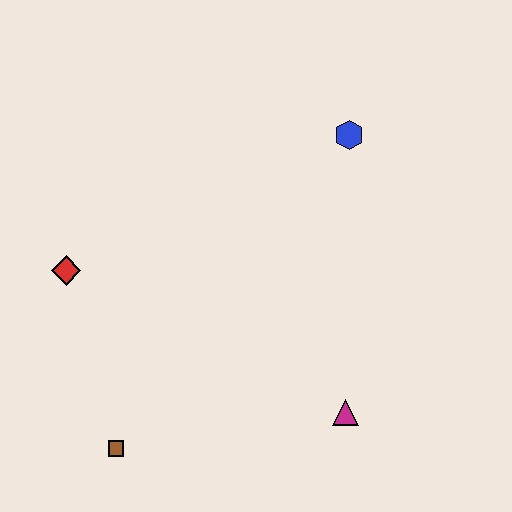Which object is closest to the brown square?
The red diamond is closest to the brown square.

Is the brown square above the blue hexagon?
No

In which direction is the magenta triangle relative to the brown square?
The magenta triangle is to the right of the brown square.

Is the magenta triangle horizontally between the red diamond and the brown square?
No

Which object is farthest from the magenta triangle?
The red diamond is farthest from the magenta triangle.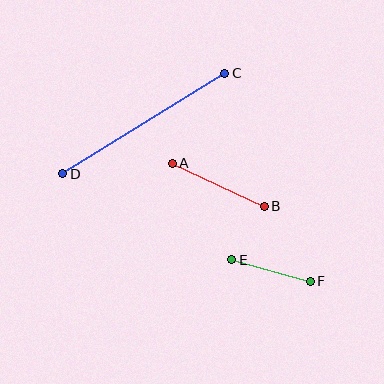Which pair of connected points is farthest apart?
Points C and D are farthest apart.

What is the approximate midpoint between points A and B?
The midpoint is at approximately (218, 185) pixels.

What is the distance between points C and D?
The distance is approximately 191 pixels.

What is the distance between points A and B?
The distance is approximately 102 pixels.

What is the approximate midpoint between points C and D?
The midpoint is at approximately (144, 123) pixels.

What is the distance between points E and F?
The distance is approximately 81 pixels.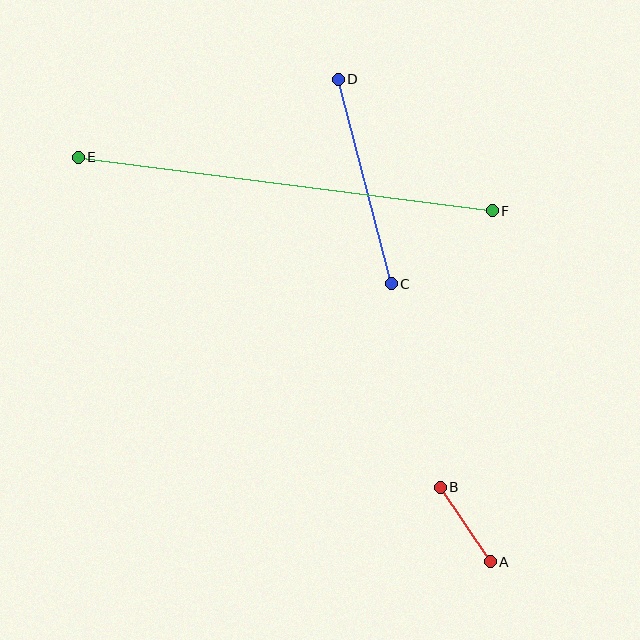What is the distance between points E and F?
The distance is approximately 417 pixels.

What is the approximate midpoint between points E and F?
The midpoint is at approximately (285, 184) pixels.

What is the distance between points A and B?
The distance is approximately 90 pixels.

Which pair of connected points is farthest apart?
Points E and F are farthest apart.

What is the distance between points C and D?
The distance is approximately 211 pixels.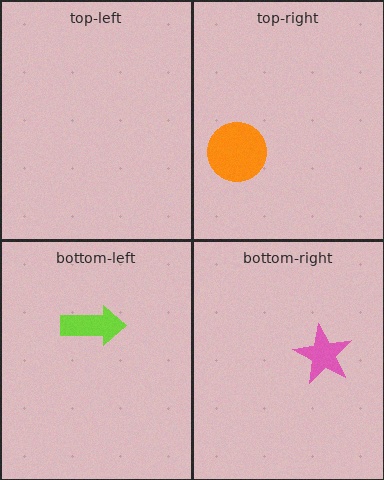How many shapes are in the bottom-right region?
1.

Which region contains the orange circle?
The top-right region.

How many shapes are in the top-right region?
1.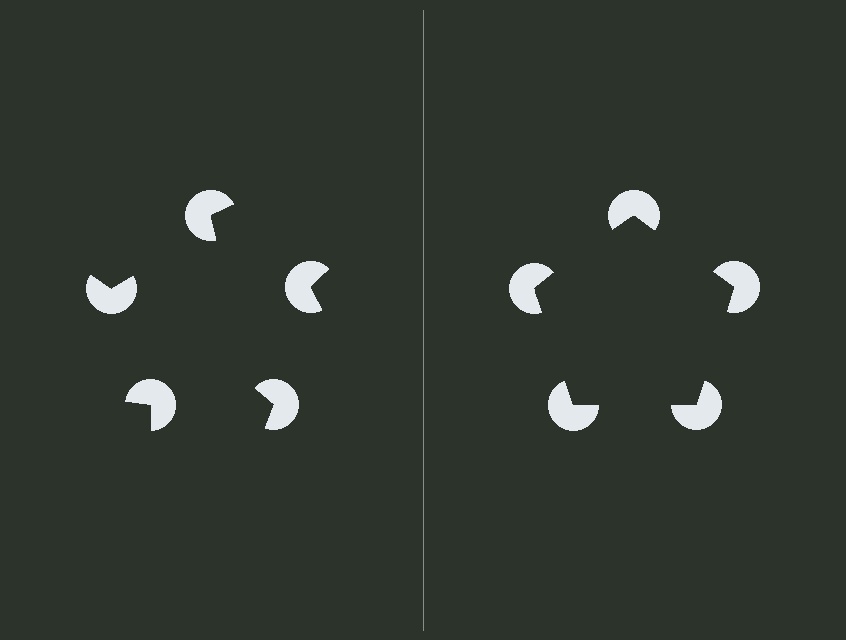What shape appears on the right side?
An illusory pentagon.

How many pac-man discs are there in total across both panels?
10 — 5 on each side.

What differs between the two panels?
The pac-man discs are positioned identically on both sides; only the wedge orientations differ. On the right they align to a pentagon; on the left they are misaligned.